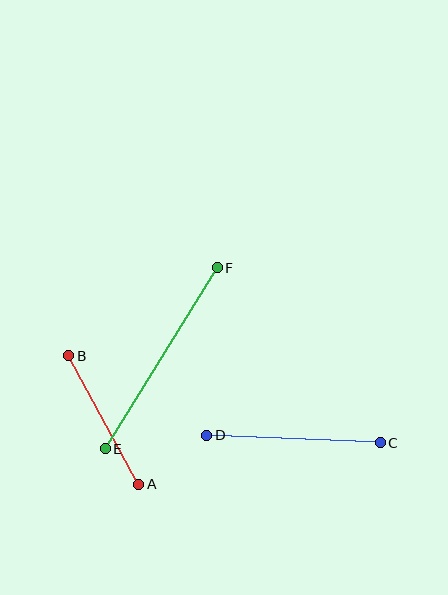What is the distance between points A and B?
The distance is approximately 147 pixels.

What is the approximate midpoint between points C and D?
The midpoint is at approximately (293, 439) pixels.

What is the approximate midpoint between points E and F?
The midpoint is at approximately (161, 358) pixels.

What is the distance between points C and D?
The distance is approximately 174 pixels.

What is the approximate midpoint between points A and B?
The midpoint is at approximately (104, 420) pixels.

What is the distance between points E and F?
The distance is approximately 213 pixels.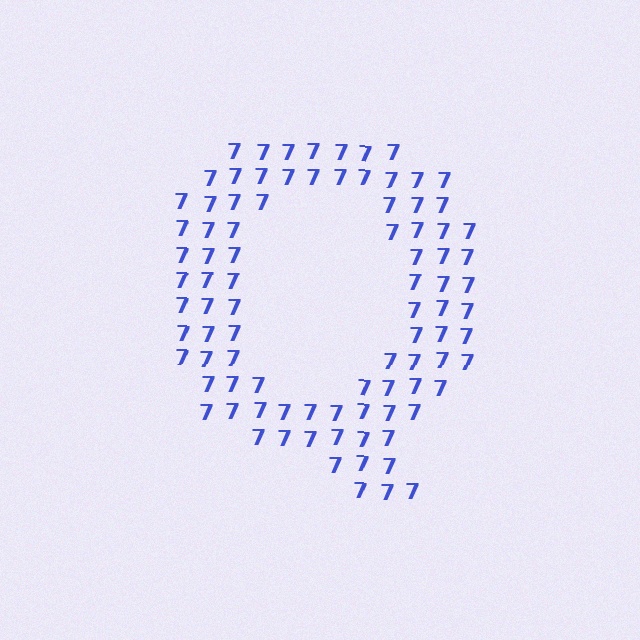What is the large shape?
The large shape is the letter Q.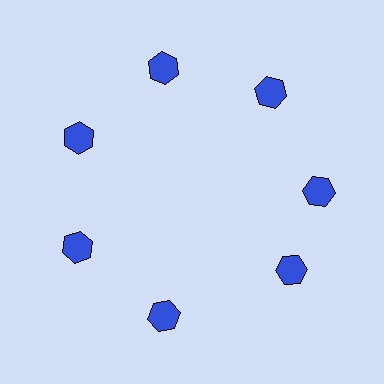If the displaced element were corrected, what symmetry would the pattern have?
It would have 7-fold rotational symmetry — the pattern would map onto itself every 51 degrees.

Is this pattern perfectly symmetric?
No. The 7 blue hexagons are arranged in a ring, but one element near the 5 o'clock position is rotated out of alignment along the ring, breaking the 7-fold rotational symmetry.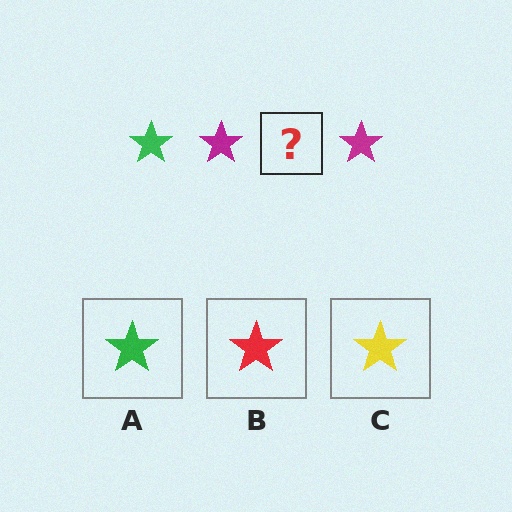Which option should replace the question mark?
Option A.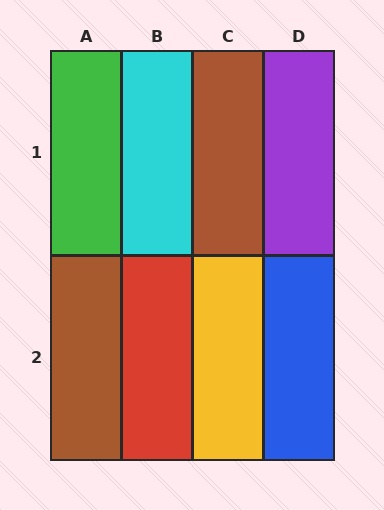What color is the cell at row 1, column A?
Green.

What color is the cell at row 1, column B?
Cyan.